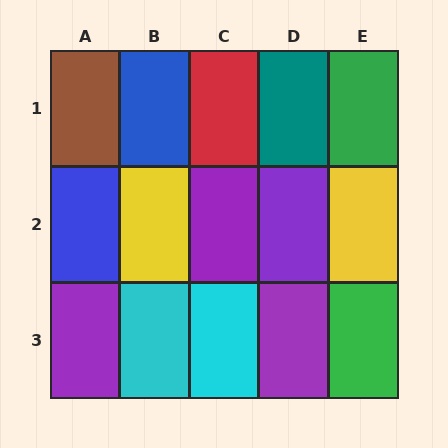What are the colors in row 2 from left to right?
Blue, yellow, purple, purple, yellow.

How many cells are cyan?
2 cells are cyan.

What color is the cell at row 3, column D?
Purple.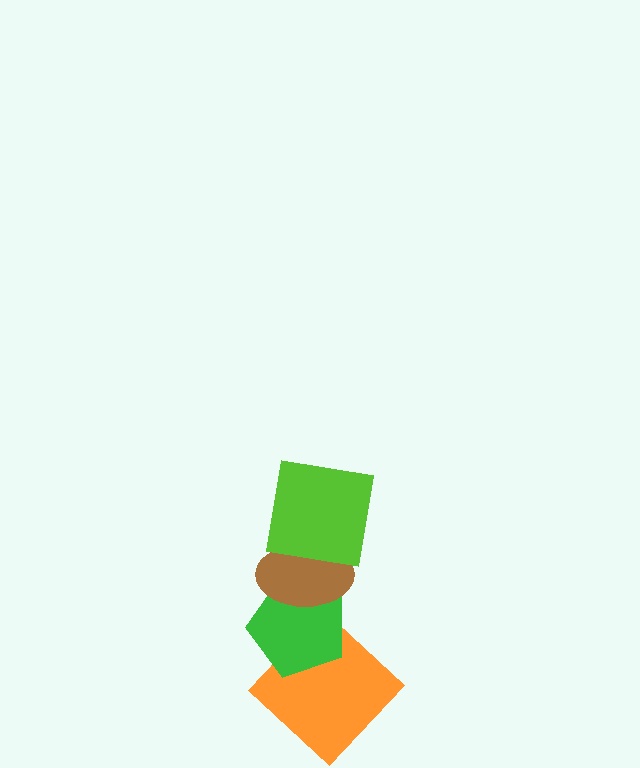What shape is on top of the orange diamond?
The green pentagon is on top of the orange diamond.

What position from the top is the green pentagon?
The green pentagon is 3rd from the top.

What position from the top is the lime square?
The lime square is 1st from the top.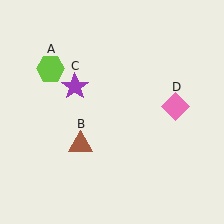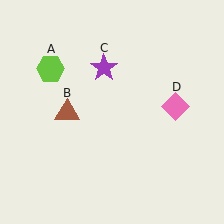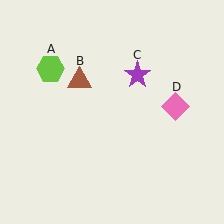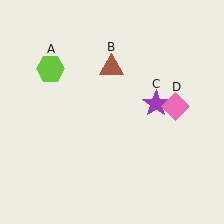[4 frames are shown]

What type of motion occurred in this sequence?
The brown triangle (object B), purple star (object C) rotated clockwise around the center of the scene.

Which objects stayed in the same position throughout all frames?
Lime hexagon (object A) and pink diamond (object D) remained stationary.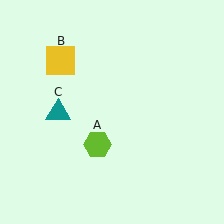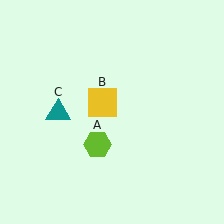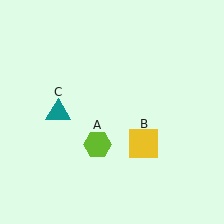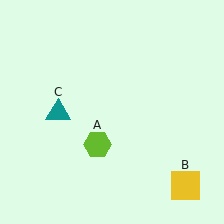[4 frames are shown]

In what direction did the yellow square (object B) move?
The yellow square (object B) moved down and to the right.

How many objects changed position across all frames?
1 object changed position: yellow square (object B).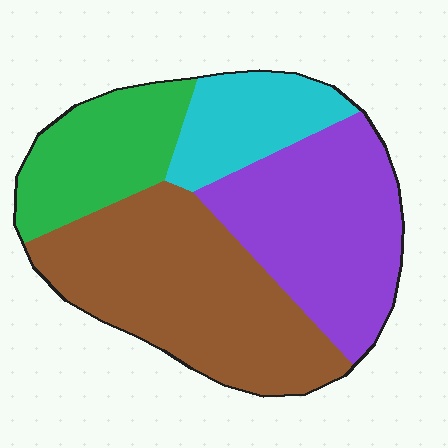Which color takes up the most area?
Brown, at roughly 40%.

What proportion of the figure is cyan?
Cyan takes up about one eighth (1/8) of the figure.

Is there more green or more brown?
Brown.